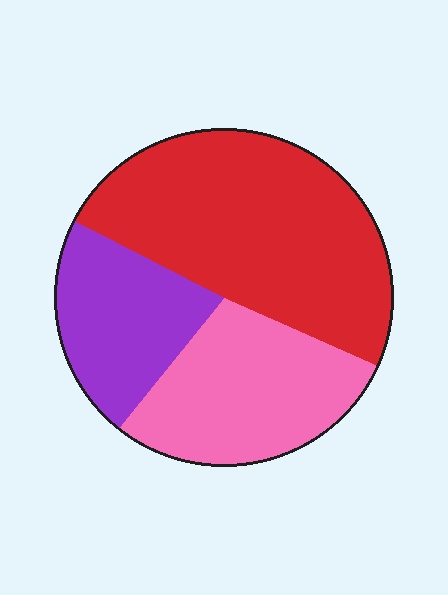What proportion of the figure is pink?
Pink covers roughly 30% of the figure.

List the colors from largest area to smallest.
From largest to smallest: red, pink, purple.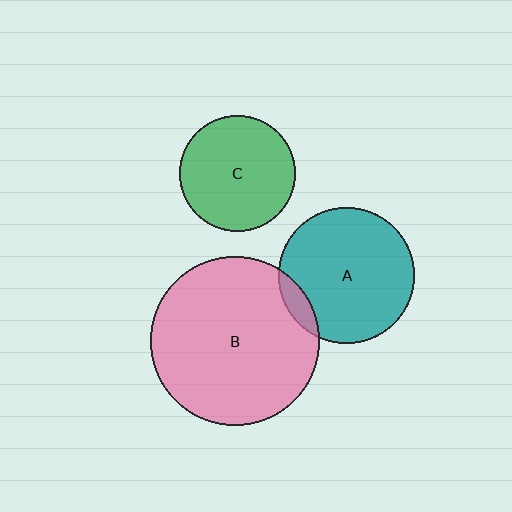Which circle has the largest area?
Circle B (pink).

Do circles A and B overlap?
Yes.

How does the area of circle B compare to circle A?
Approximately 1.5 times.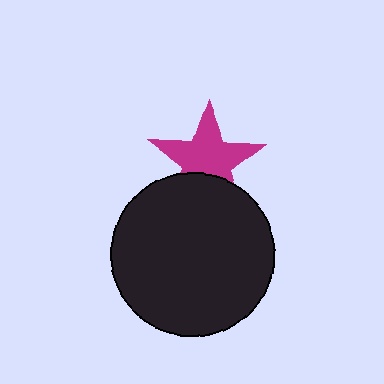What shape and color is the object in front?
The object in front is a black circle.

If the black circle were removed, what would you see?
You would see the complete magenta star.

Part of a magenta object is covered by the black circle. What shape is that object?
It is a star.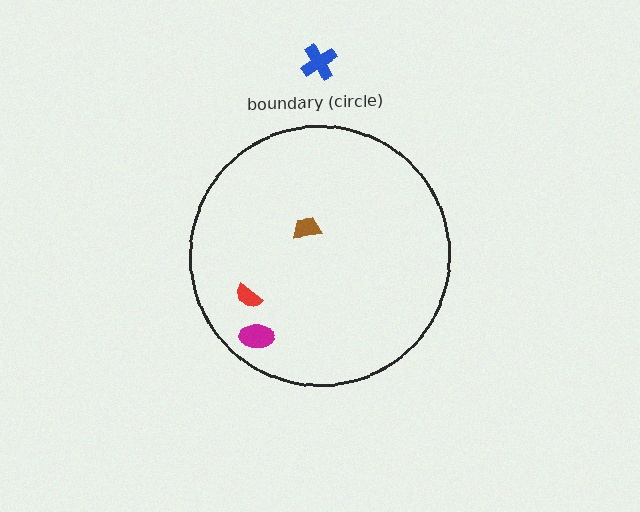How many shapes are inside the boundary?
3 inside, 1 outside.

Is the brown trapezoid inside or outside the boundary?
Inside.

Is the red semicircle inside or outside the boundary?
Inside.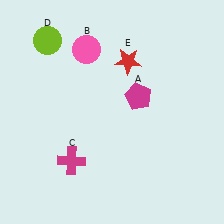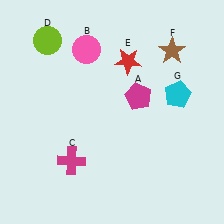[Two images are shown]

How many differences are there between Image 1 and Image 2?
There are 2 differences between the two images.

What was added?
A brown star (F), a cyan pentagon (G) were added in Image 2.